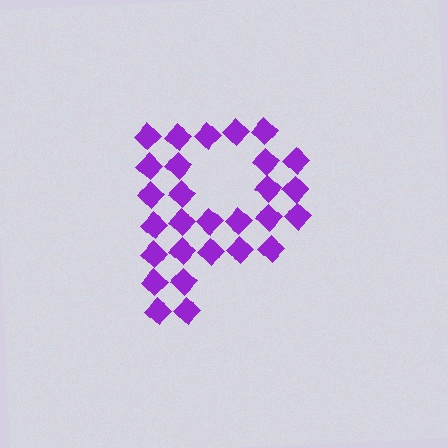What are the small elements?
The small elements are diamonds.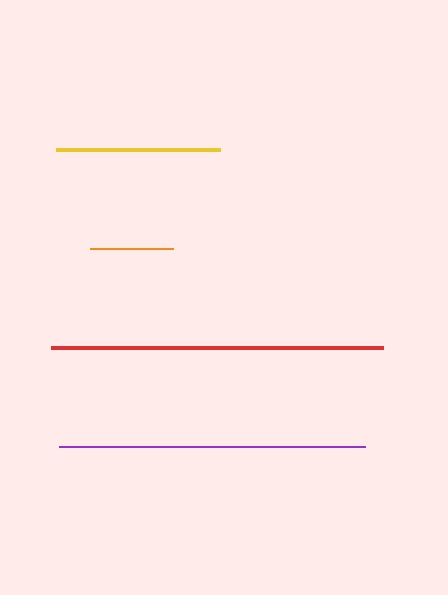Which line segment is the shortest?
The orange line is the shortest at approximately 82 pixels.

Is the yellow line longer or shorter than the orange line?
The yellow line is longer than the orange line.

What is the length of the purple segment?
The purple segment is approximately 306 pixels long.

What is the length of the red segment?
The red segment is approximately 332 pixels long.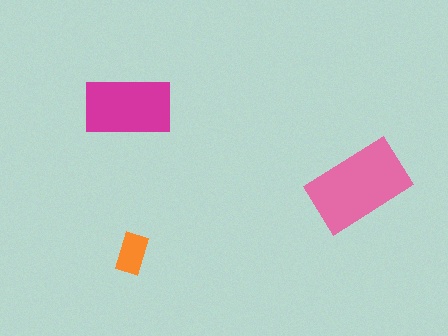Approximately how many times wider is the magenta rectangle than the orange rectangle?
About 2 times wider.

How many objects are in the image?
There are 3 objects in the image.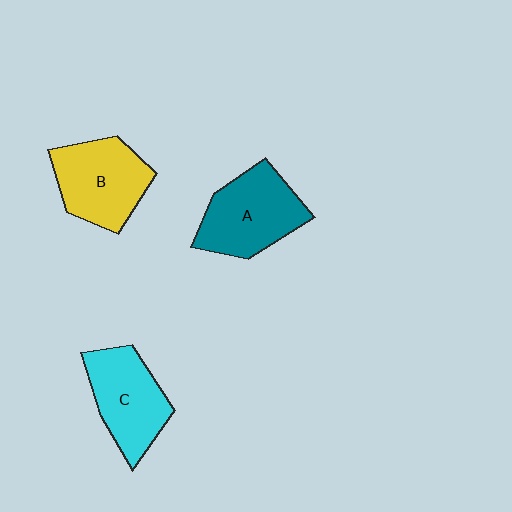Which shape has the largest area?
Shape A (teal).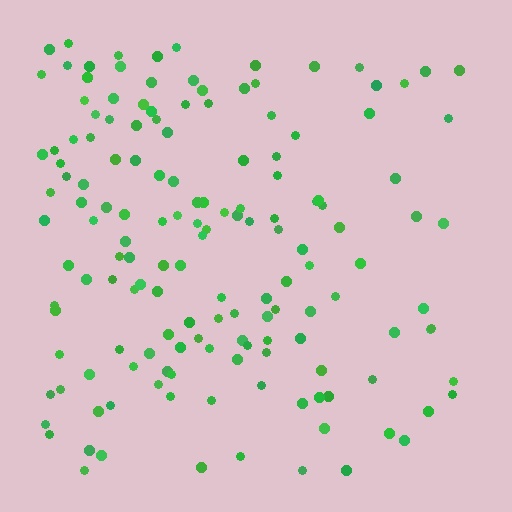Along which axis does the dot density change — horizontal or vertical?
Horizontal.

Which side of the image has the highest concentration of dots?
The left.